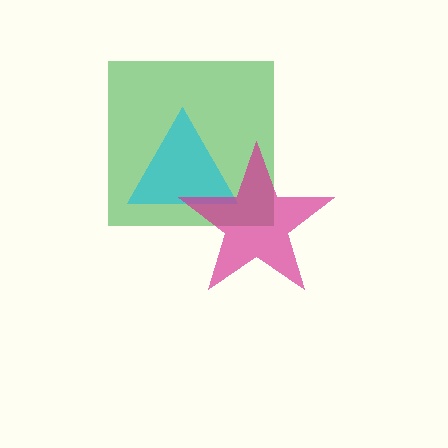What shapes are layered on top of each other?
The layered shapes are: a green square, a cyan triangle, a magenta star.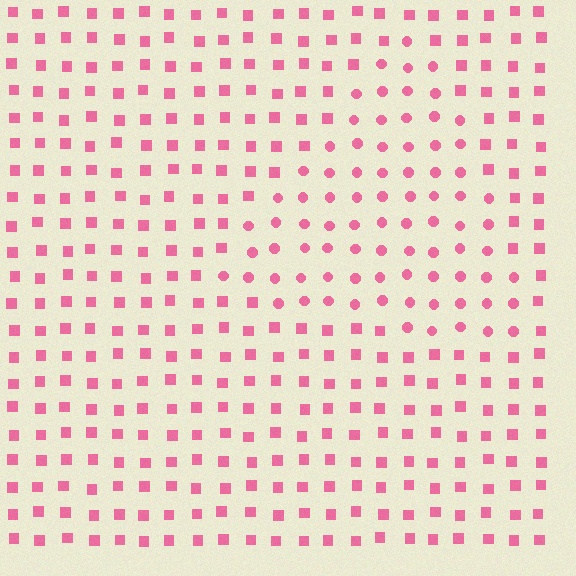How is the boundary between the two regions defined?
The boundary is defined by a change in element shape: circles inside vs. squares outside. All elements share the same color and spacing.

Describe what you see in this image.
The image is filled with small pink elements arranged in a uniform grid. A triangle-shaped region contains circles, while the surrounding area contains squares. The boundary is defined purely by the change in element shape.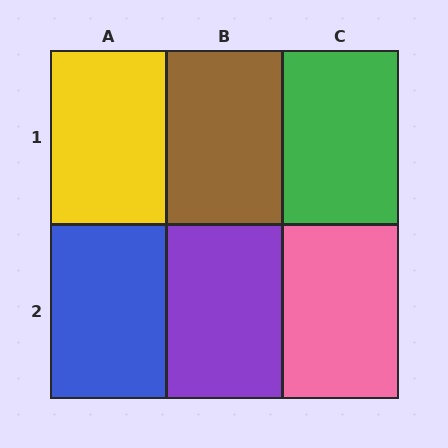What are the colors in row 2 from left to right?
Blue, purple, pink.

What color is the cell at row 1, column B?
Brown.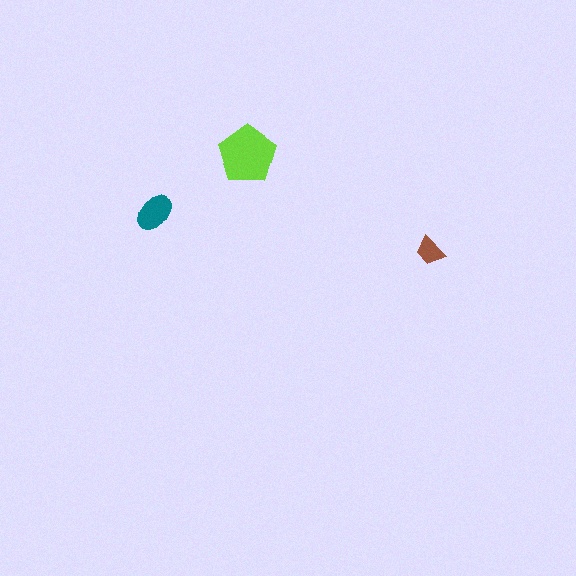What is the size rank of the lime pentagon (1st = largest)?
1st.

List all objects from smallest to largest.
The brown trapezoid, the teal ellipse, the lime pentagon.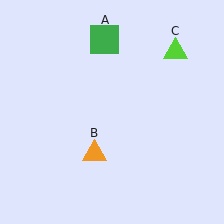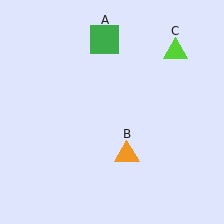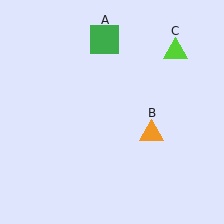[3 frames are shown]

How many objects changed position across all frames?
1 object changed position: orange triangle (object B).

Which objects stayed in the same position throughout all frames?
Green square (object A) and lime triangle (object C) remained stationary.